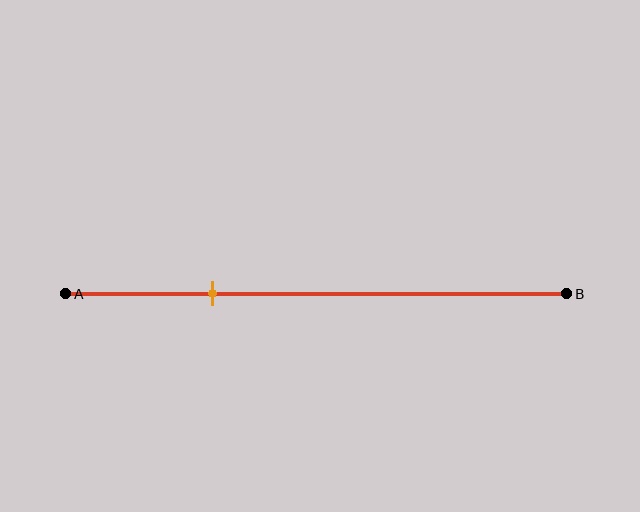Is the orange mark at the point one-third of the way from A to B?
No, the mark is at about 30% from A, not at the 33% one-third point.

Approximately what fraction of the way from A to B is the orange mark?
The orange mark is approximately 30% of the way from A to B.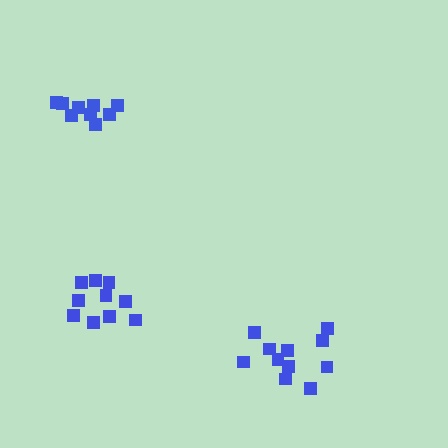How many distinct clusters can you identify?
There are 3 distinct clusters.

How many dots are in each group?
Group 1: 10 dots, Group 2: 9 dots, Group 3: 11 dots (30 total).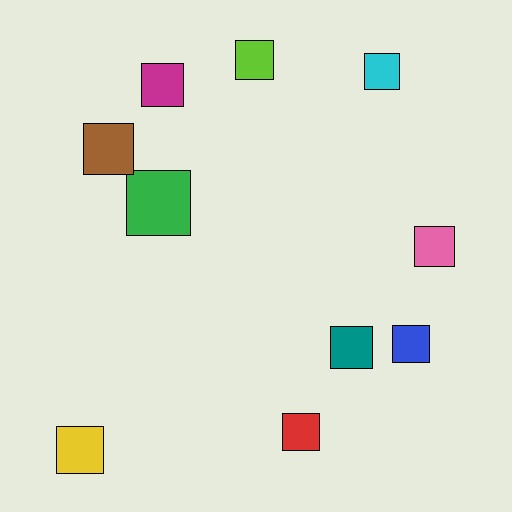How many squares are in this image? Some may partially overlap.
There are 10 squares.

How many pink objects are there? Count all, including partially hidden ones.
There is 1 pink object.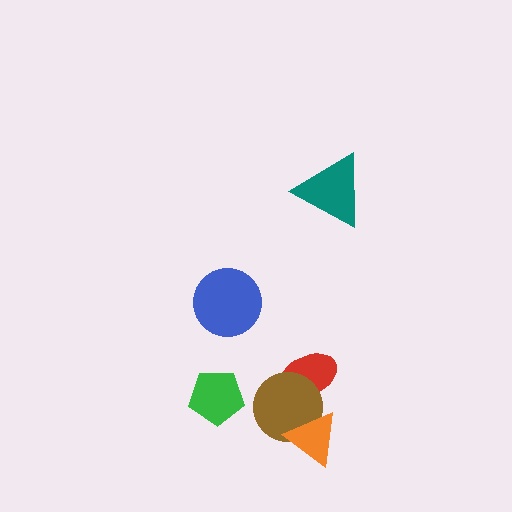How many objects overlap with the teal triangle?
0 objects overlap with the teal triangle.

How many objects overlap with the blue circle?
0 objects overlap with the blue circle.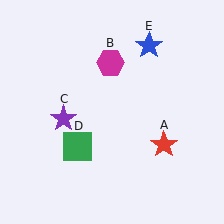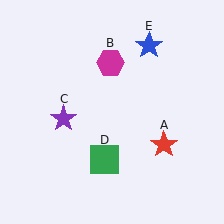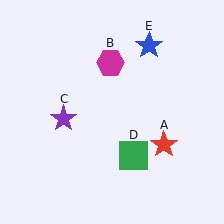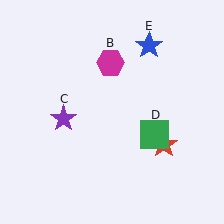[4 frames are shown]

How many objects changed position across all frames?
1 object changed position: green square (object D).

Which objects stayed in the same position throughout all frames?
Red star (object A) and magenta hexagon (object B) and purple star (object C) and blue star (object E) remained stationary.